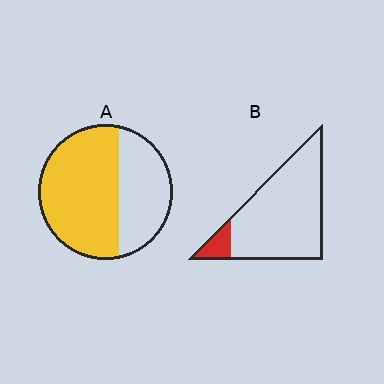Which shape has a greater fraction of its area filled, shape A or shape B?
Shape A.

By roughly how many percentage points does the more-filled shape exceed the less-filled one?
By roughly 50 percentage points (A over B).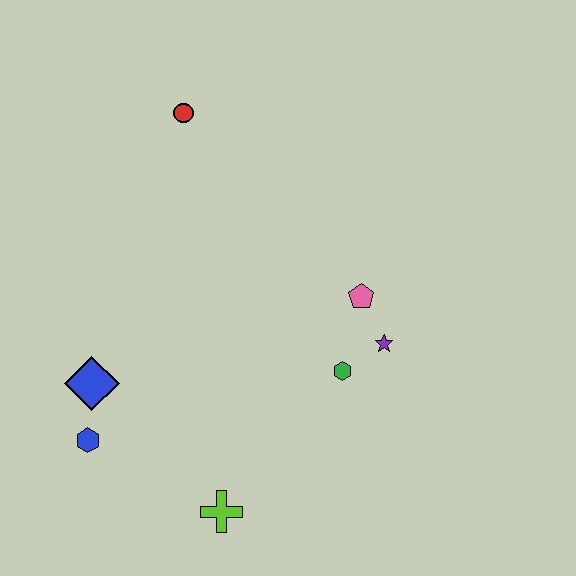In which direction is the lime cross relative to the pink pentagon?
The lime cross is below the pink pentagon.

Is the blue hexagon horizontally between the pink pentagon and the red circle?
No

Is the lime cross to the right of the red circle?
Yes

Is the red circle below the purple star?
No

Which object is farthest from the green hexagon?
The red circle is farthest from the green hexagon.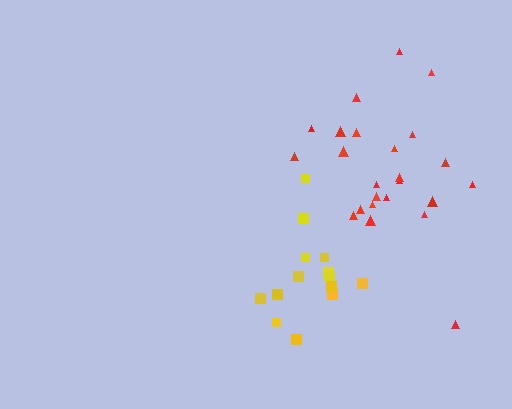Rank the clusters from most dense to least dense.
yellow, red.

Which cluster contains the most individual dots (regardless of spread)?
Red (24).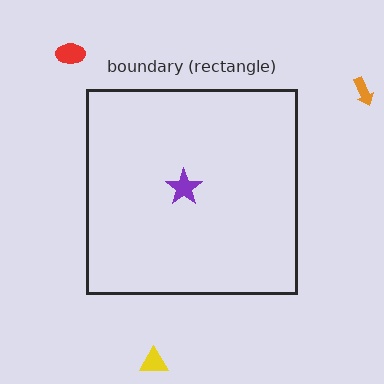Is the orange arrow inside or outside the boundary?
Outside.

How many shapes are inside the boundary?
1 inside, 3 outside.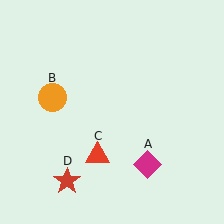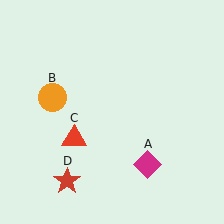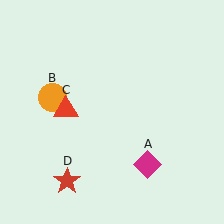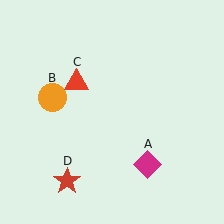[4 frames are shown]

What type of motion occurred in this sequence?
The red triangle (object C) rotated clockwise around the center of the scene.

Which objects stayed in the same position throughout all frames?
Magenta diamond (object A) and orange circle (object B) and red star (object D) remained stationary.